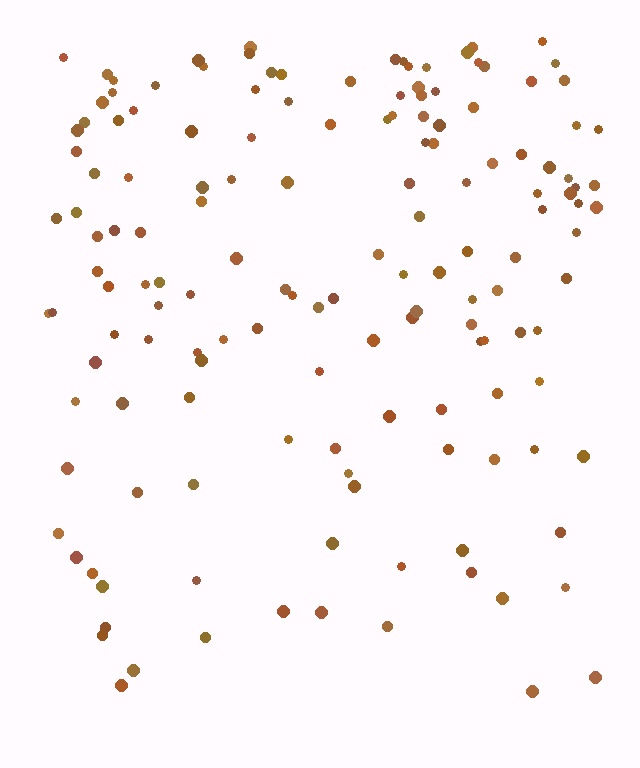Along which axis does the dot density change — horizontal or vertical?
Vertical.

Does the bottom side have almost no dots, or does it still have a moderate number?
Still a moderate number, just noticeably fewer than the top.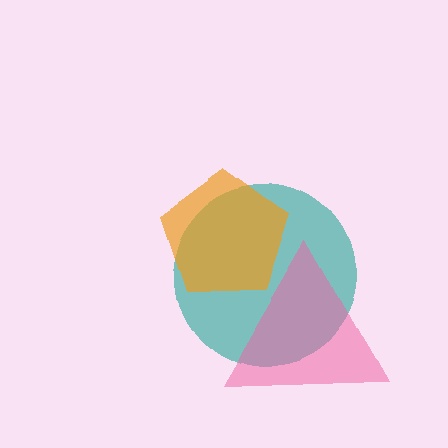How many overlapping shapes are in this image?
There are 3 overlapping shapes in the image.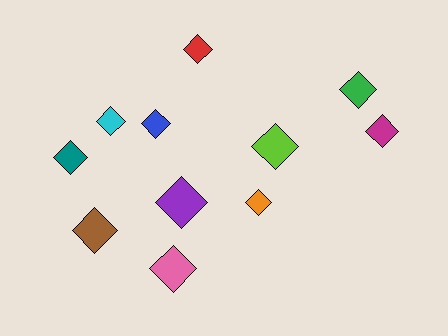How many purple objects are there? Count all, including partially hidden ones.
There is 1 purple object.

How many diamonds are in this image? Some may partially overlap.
There are 11 diamonds.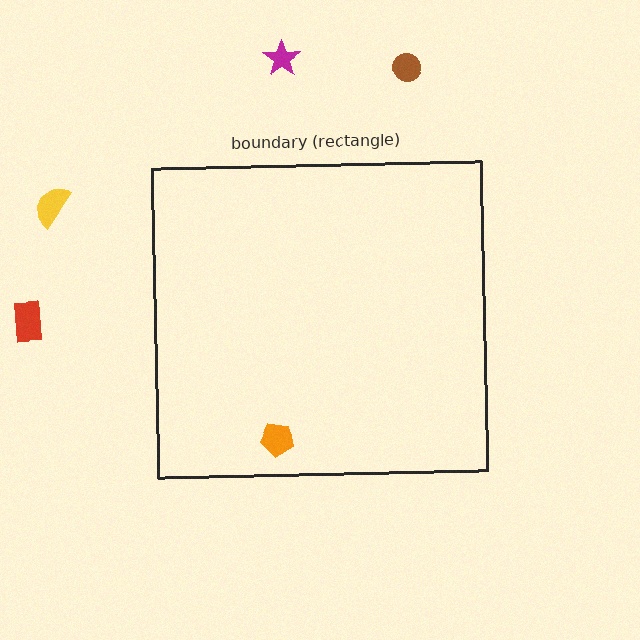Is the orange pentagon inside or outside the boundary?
Inside.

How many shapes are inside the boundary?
1 inside, 4 outside.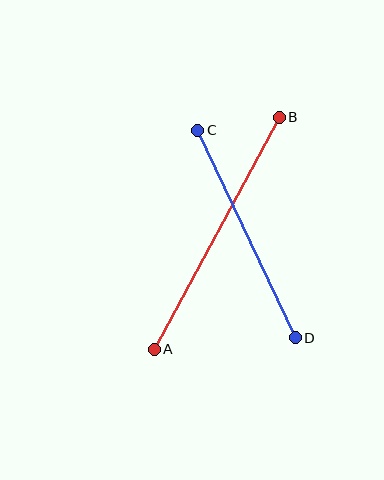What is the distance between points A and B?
The distance is approximately 264 pixels.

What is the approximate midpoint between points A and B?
The midpoint is at approximately (217, 233) pixels.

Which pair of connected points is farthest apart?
Points A and B are farthest apart.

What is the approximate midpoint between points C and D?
The midpoint is at approximately (247, 234) pixels.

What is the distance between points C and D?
The distance is approximately 229 pixels.